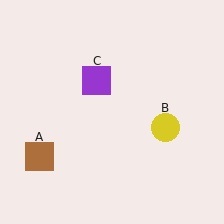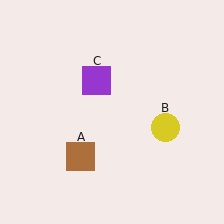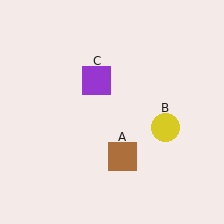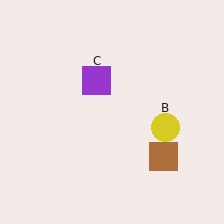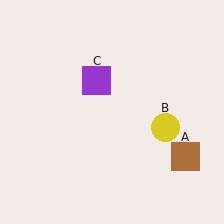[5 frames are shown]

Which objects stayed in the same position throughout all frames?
Yellow circle (object B) and purple square (object C) remained stationary.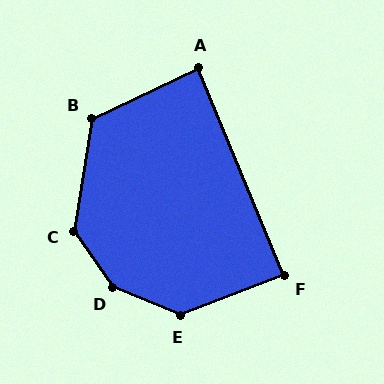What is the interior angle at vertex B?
Approximately 124 degrees (obtuse).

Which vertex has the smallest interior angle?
A, at approximately 87 degrees.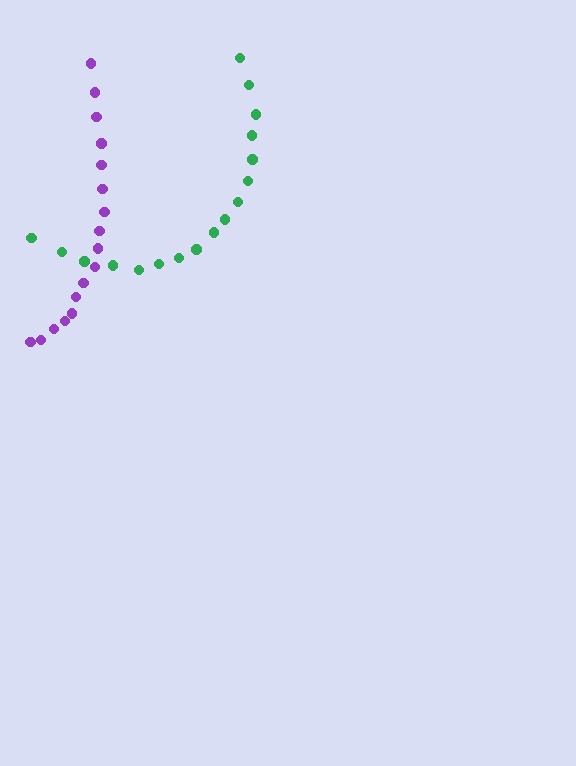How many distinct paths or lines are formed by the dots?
There are 2 distinct paths.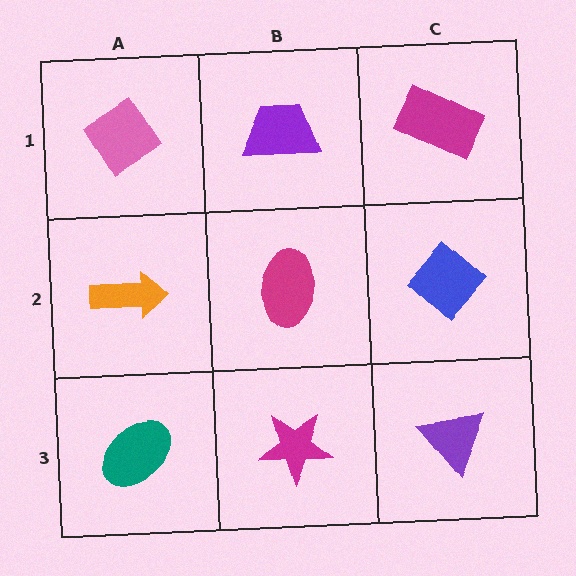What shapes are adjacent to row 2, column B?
A purple trapezoid (row 1, column B), a magenta star (row 3, column B), an orange arrow (row 2, column A), a blue diamond (row 2, column C).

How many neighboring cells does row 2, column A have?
3.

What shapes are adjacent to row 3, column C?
A blue diamond (row 2, column C), a magenta star (row 3, column B).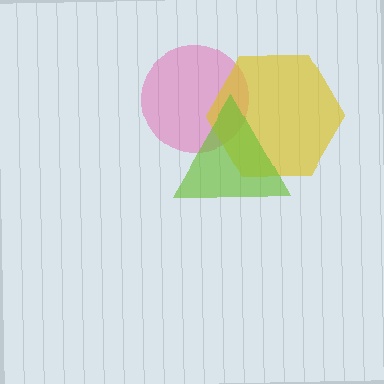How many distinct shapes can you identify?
There are 3 distinct shapes: a pink circle, a yellow hexagon, a lime triangle.